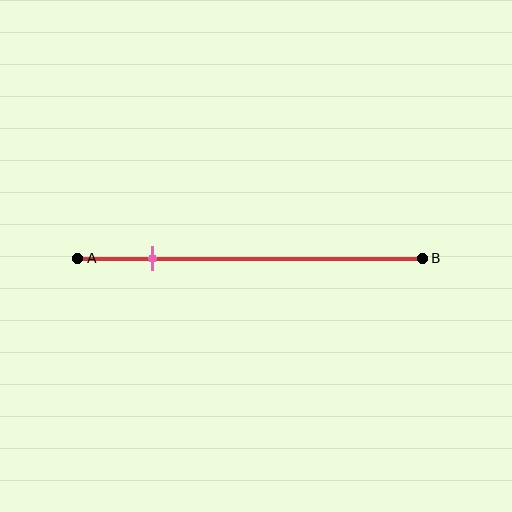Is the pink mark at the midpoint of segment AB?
No, the mark is at about 20% from A, not at the 50% midpoint.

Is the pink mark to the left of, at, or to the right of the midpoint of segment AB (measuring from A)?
The pink mark is to the left of the midpoint of segment AB.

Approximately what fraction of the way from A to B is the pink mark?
The pink mark is approximately 20% of the way from A to B.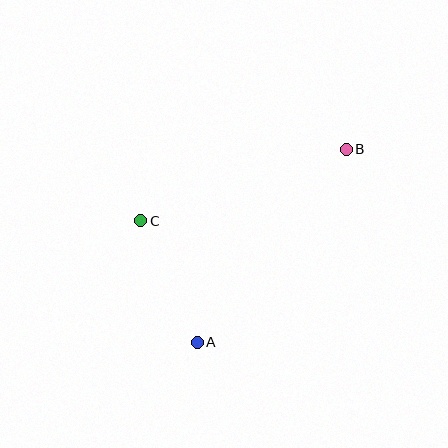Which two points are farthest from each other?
Points A and B are farthest from each other.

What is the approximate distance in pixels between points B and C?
The distance between B and C is approximately 217 pixels.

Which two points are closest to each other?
Points A and C are closest to each other.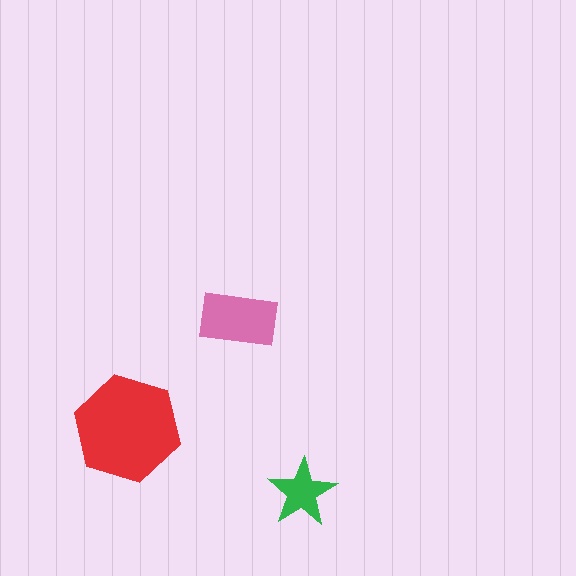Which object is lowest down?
The green star is bottommost.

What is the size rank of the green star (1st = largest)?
3rd.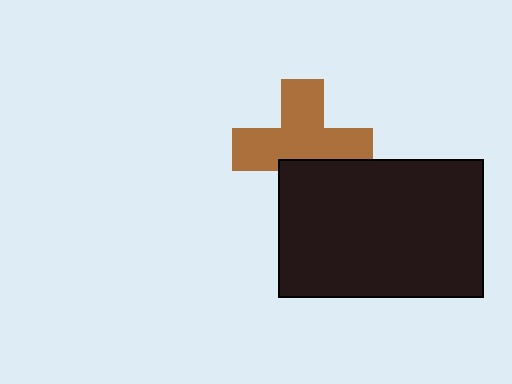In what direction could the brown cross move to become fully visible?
The brown cross could move up. That would shift it out from behind the black rectangle entirely.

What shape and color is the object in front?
The object in front is a black rectangle.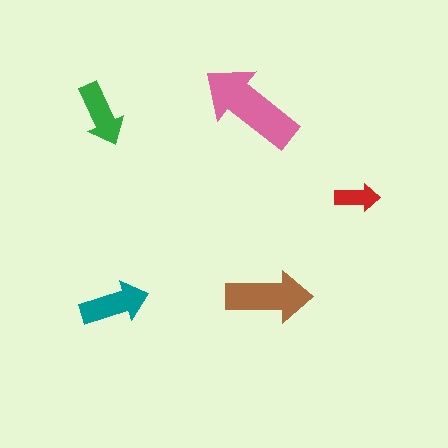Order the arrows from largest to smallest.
the pink one, the brown one, the teal one, the green one, the red one.